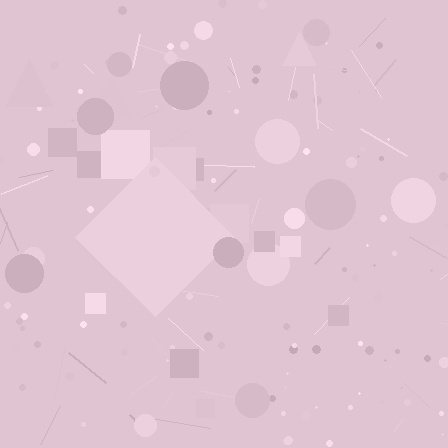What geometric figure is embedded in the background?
A diamond is embedded in the background.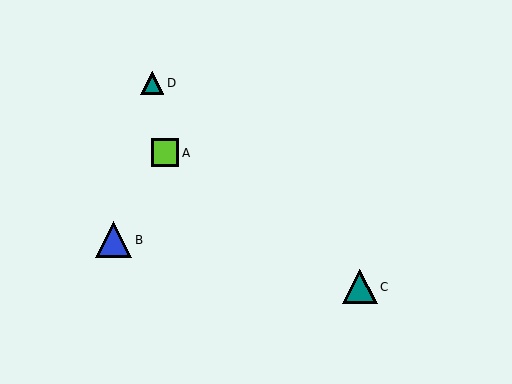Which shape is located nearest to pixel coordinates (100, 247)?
The blue triangle (labeled B) at (114, 240) is nearest to that location.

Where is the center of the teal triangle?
The center of the teal triangle is at (152, 83).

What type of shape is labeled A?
Shape A is a lime square.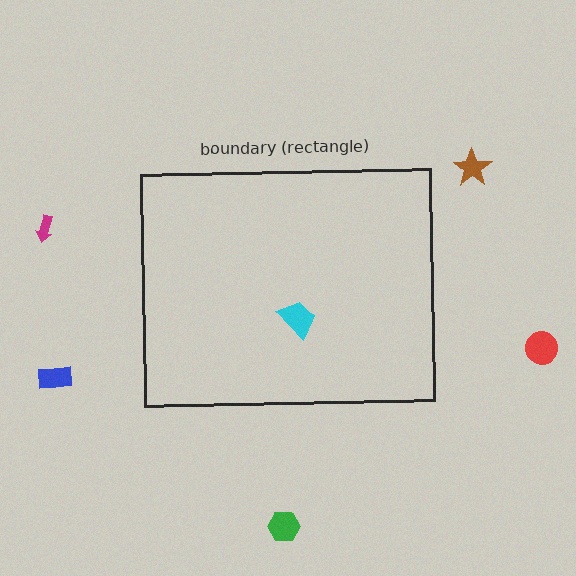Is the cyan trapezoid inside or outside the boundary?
Inside.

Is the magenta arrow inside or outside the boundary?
Outside.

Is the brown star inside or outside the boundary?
Outside.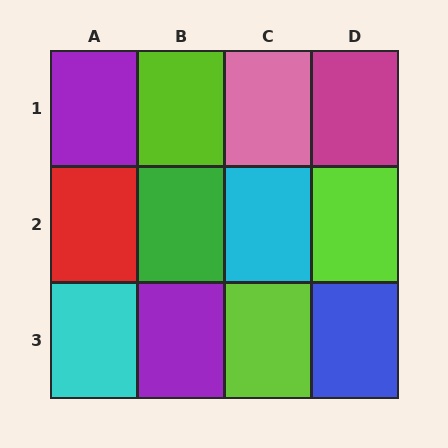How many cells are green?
1 cell is green.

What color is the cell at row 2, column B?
Green.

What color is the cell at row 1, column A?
Purple.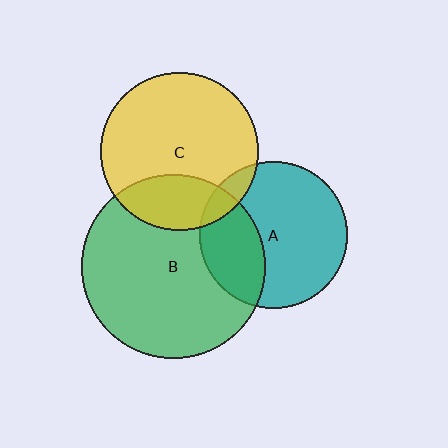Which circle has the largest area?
Circle B (green).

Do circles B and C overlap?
Yes.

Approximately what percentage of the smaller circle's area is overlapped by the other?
Approximately 25%.